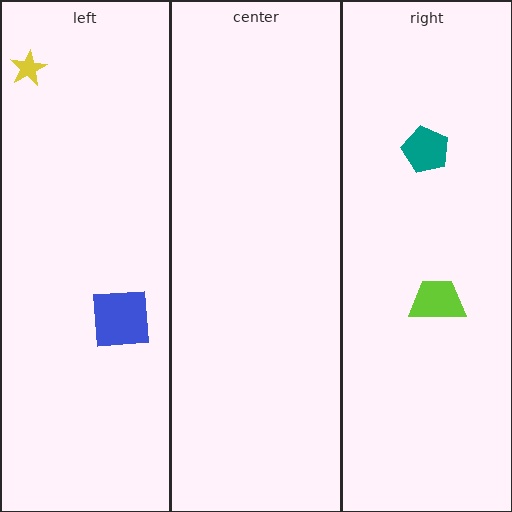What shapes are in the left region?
The yellow star, the blue square.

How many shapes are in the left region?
2.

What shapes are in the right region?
The lime trapezoid, the teal pentagon.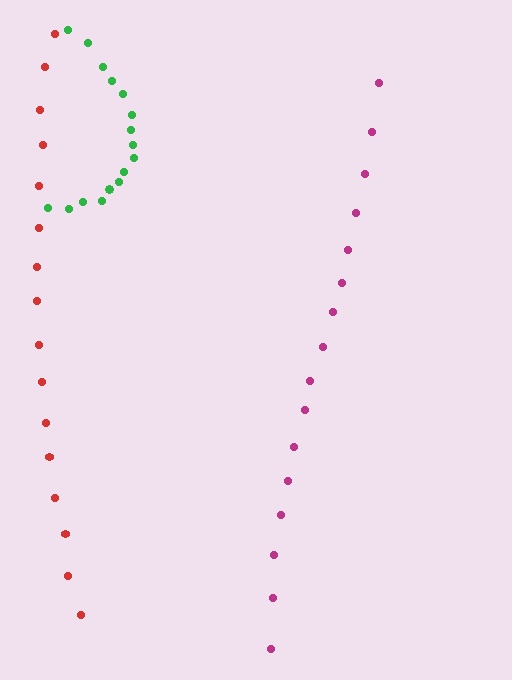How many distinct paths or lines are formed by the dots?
There are 3 distinct paths.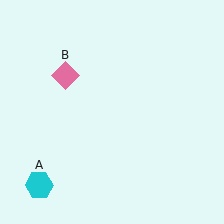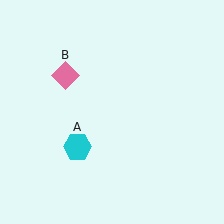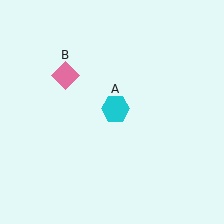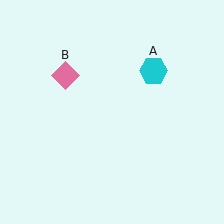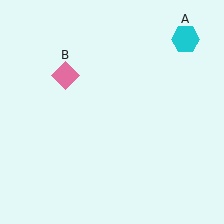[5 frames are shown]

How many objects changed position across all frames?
1 object changed position: cyan hexagon (object A).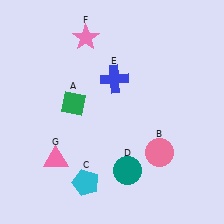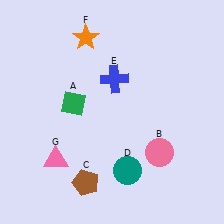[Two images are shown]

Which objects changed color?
C changed from cyan to brown. F changed from pink to orange.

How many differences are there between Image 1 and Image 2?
There are 2 differences between the two images.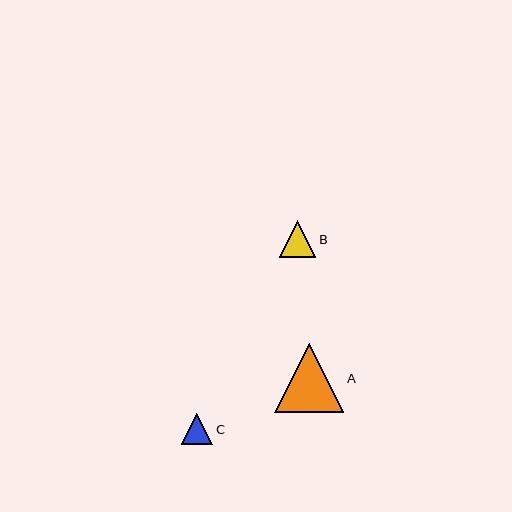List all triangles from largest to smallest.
From largest to smallest: A, B, C.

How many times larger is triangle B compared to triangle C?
Triangle B is approximately 1.2 times the size of triangle C.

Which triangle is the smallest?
Triangle C is the smallest with a size of approximately 32 pixels.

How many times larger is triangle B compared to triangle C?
Triangle B is approximately 1.2 times the size of triangle C.